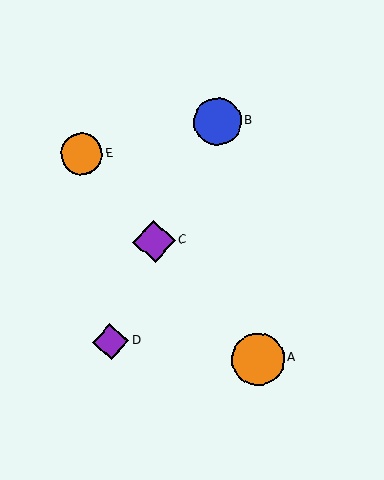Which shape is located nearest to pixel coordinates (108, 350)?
The purple diamond (labeled D) at (111, 341) is nearest to that location.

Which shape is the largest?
The orange circle (labeled A) is the largest.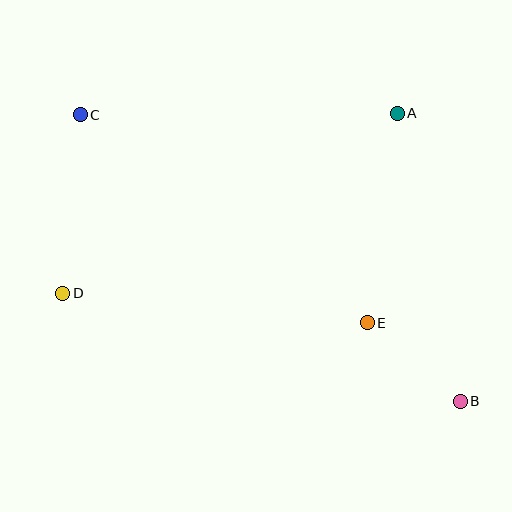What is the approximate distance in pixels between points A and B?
The distance between A and B is approximately 295 pixels.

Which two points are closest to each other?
Points B and E are closest to each other.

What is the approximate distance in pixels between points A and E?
The distance between A and E is approximately 211 pixels.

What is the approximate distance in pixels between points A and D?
The distance between A and D is approximately 380 pixels.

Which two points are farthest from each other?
Points B and C are farthest from each other.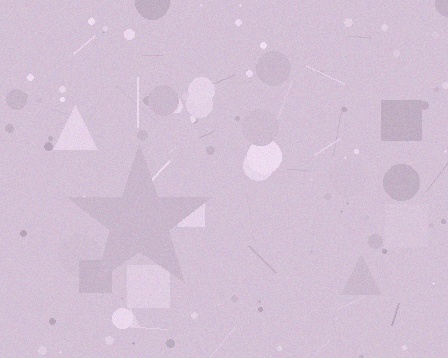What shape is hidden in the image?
A star is hidden in the image.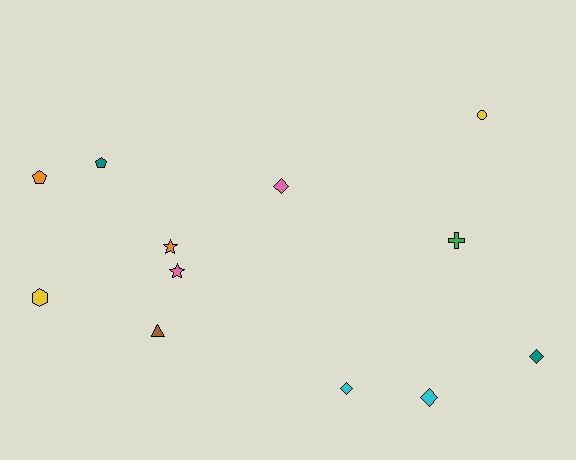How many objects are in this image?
There are 12 objects.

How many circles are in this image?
There is 1 circle.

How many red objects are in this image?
There are no red objects.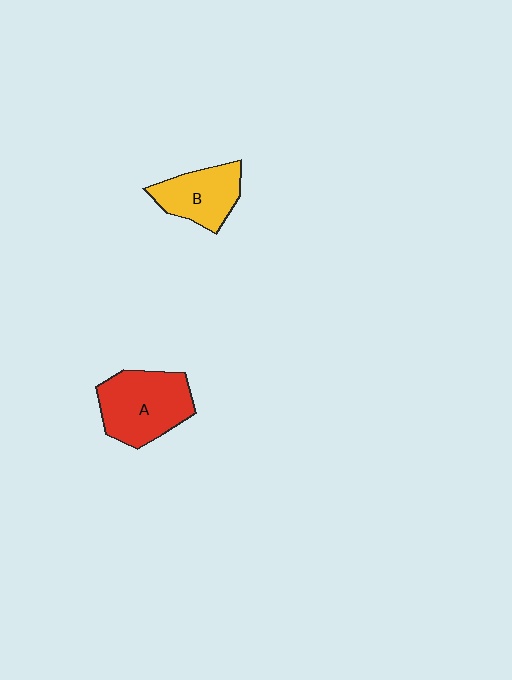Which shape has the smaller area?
Shape B (yellow).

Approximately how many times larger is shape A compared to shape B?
Approximately 1.4 times.